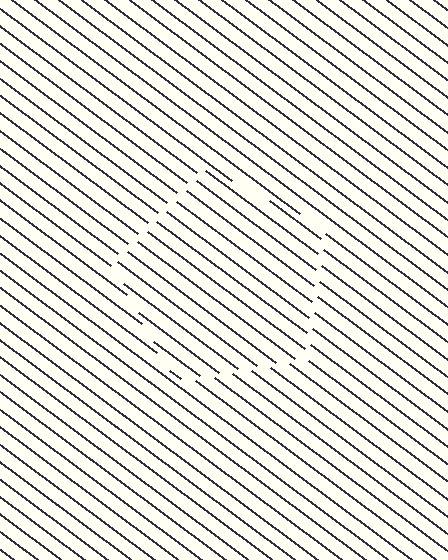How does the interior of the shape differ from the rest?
The interior of the shape contains the same grating, shifted by half a period — the contour is defined by the phase discontinuity where line-ends from the inner and outer gratings abut.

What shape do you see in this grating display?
An illusory pentagon. The interior of the shape contains the same grating, shifted by half a period — the contour is defined by the phase discontinuity where line-ends from the inner and outer gratings abut.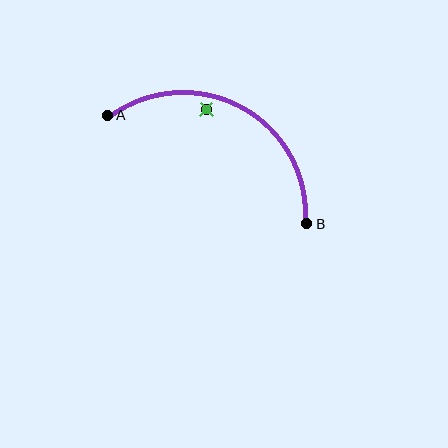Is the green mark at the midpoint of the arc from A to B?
No — the green mark does not lie on the arc at all. It sits slightly inside the curve.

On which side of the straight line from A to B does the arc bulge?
The arc bulges above the straight line connecting A and B.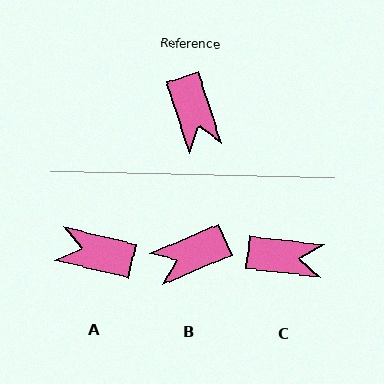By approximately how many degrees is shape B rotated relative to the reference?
Approximately 86 degrees clockwise.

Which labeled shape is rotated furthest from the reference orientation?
A, about 122 degrees away.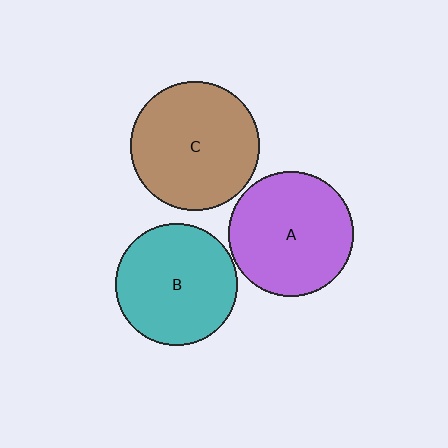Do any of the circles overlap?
No, none of the circles overlap.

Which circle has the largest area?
Circle C (brown).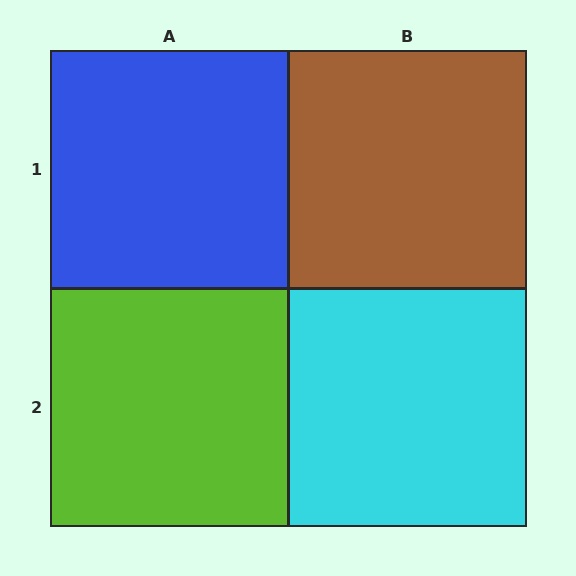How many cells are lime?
1 cell is lime.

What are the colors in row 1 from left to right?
Blue, brown.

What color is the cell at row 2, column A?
Lime.